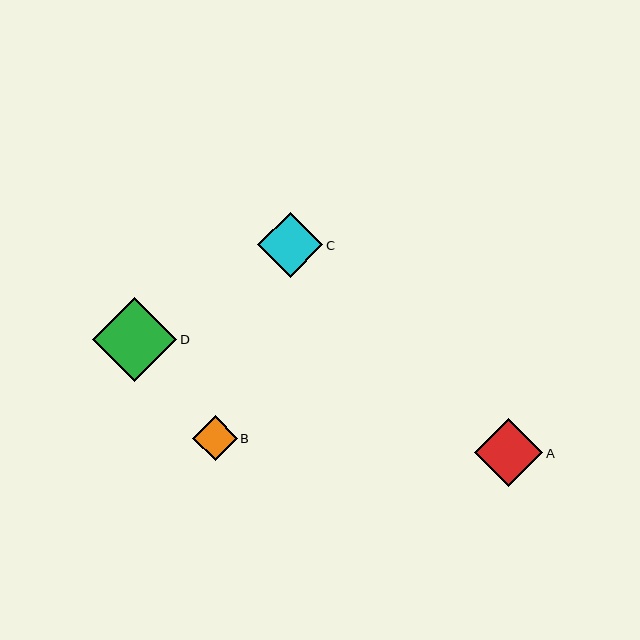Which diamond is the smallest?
Diamond B is the smallest with a size of approximately 45 pixels.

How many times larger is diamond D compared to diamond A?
Diamond D is approximately 1.2 times the size of diamond A.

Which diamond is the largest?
Diamond D is the largest with a size of approximately 84 pixels.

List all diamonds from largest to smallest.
From largest to smallest: D, A, C, B.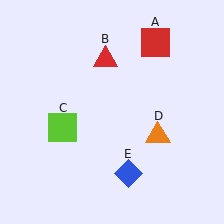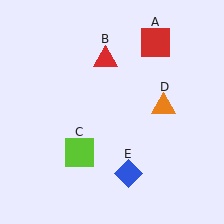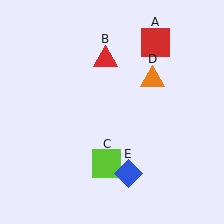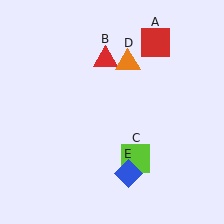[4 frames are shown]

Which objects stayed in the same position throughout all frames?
Red square (object A) and red triangle (object B) and blue diamond (object E) remained stationary.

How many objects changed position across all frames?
2 objects changed position: lime square (object C), orange triangle (object D).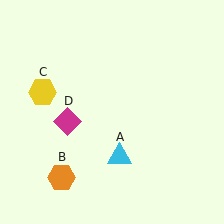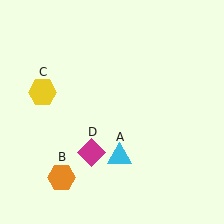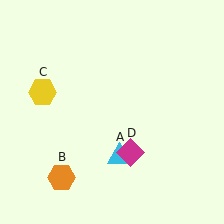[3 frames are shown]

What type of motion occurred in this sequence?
The magenta diamond (object D) rotated counterclockwise around the center of the scene.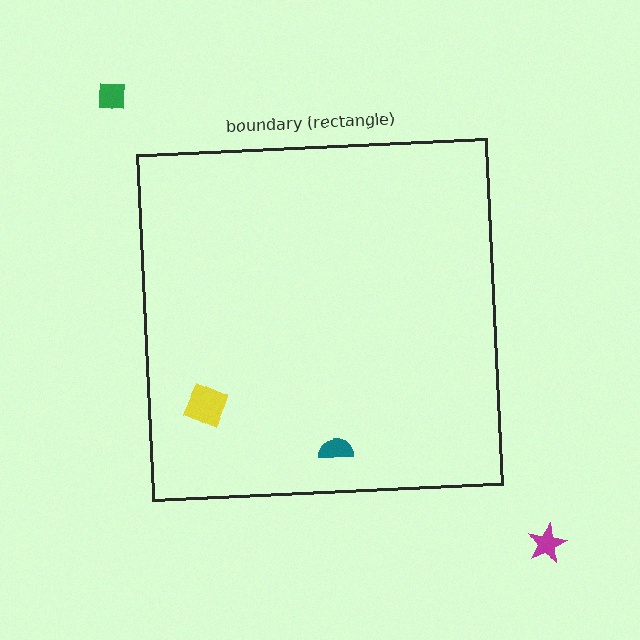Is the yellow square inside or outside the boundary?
Inside.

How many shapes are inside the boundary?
2 inside, 2 outside.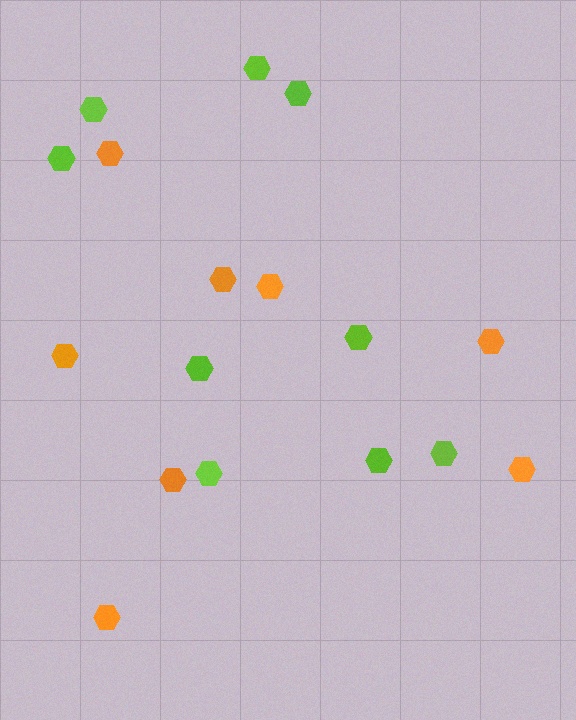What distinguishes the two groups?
There are 2 groups: one group of orange hexagons (8) and one group of lime hexagons (9).